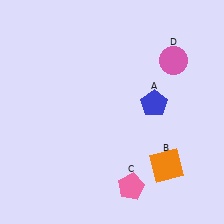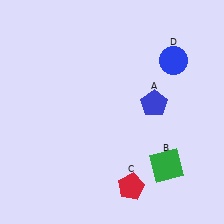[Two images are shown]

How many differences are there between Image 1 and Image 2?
There are 3 differences between the two images.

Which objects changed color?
B changed from orange to green. C changed from pink to red. D changed from pink to blue.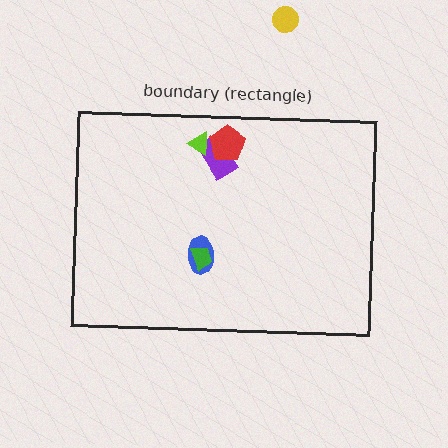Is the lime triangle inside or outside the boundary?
Inside.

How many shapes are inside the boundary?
5 inside, 1 outside.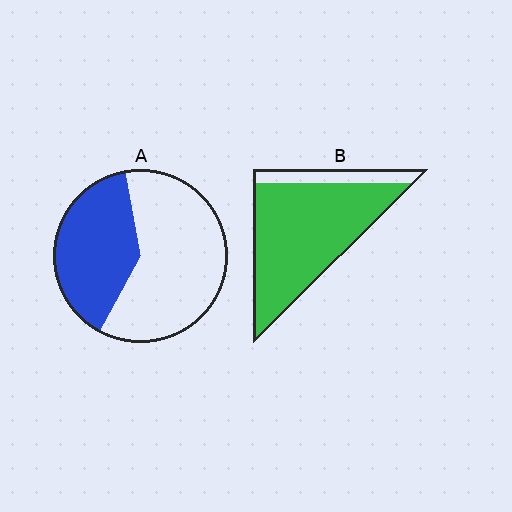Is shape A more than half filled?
No.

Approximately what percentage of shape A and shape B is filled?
A is approximately 40% and B is approximately 85%.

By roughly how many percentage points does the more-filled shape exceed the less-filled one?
By roughly 45 percentage points (B over A).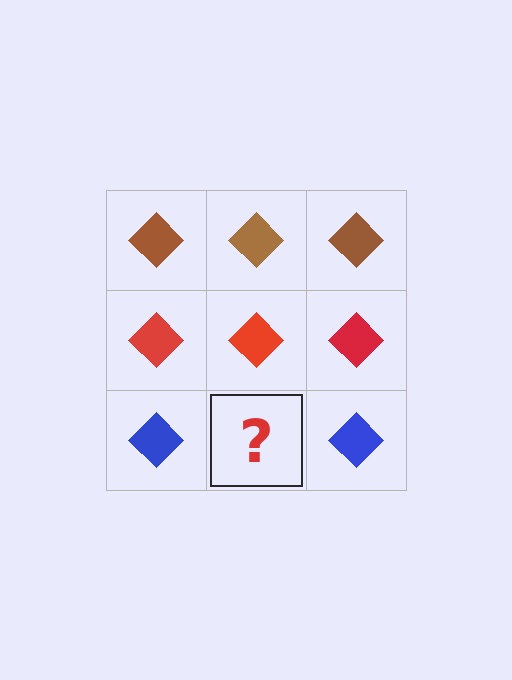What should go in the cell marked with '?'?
The missing cell should contain a blue diamond.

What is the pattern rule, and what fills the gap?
The rule is that each row has a consistent color. The gap should be filled with a blue diamond.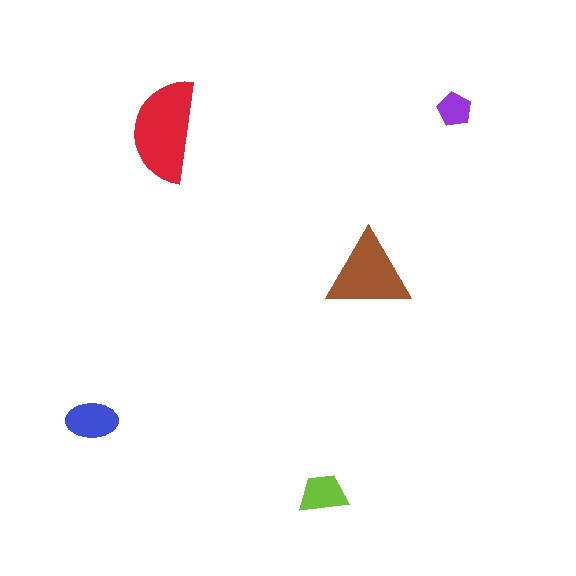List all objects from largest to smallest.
The red semicircle, the brown triangle, the blue ellipse, the lime trapezoid, the purple pentagon.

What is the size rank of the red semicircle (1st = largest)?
1st.